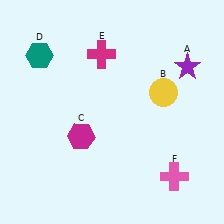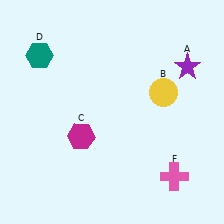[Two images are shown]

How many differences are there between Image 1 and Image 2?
There is 1 difference between the two images.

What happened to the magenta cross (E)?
The magenta cross (E) was removed in Image 2. It was in the top-left area of Image 1.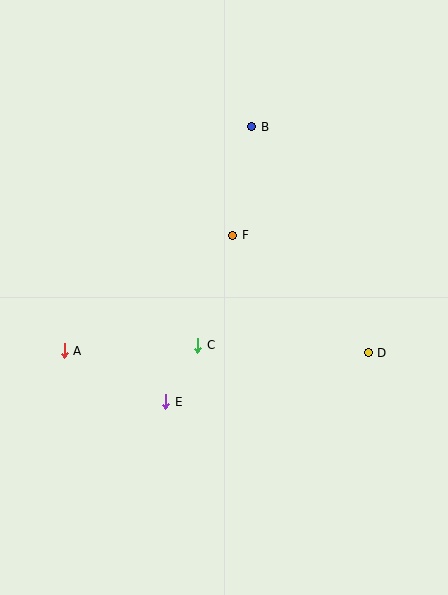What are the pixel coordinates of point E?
Point E is at (166, 402).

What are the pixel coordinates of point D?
Point D is at (368, 353).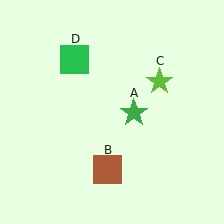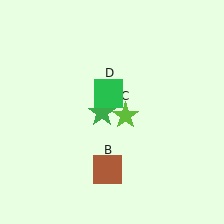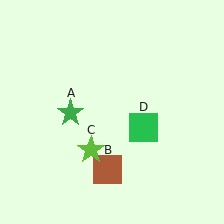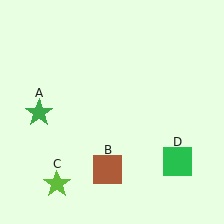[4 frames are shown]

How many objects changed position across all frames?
3 objects changed position: green star (object A), lime star (object C), green square (object D).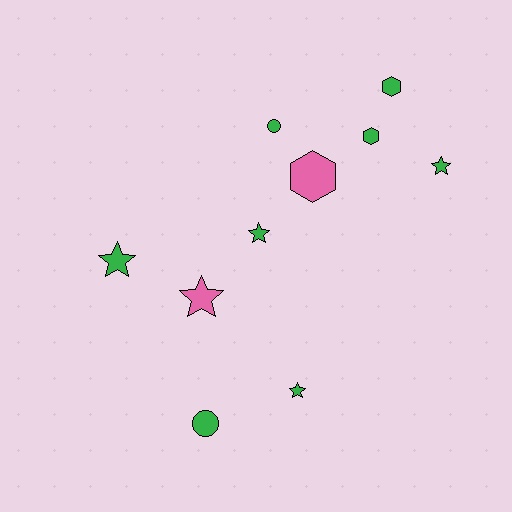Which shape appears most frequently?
Star, with 5 objects.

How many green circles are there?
There are 2 green circles.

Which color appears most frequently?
Green, with 8 objects.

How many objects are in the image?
There are 10 objects.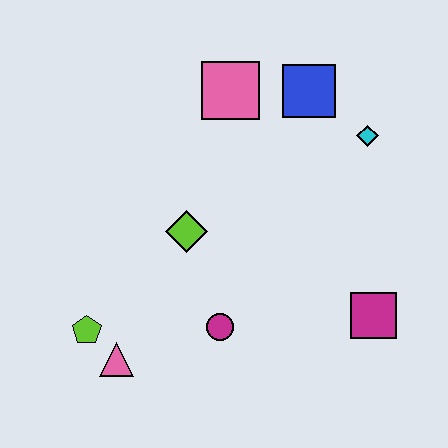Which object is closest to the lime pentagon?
The pink triangle is closest to the lime pentagon.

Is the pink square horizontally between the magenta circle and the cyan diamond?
Yes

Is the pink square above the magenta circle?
Yes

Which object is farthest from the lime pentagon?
The cyan diamond is farthest from the lime pentagon.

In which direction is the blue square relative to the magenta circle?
The blue square is above the magenta circle.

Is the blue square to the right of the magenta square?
No